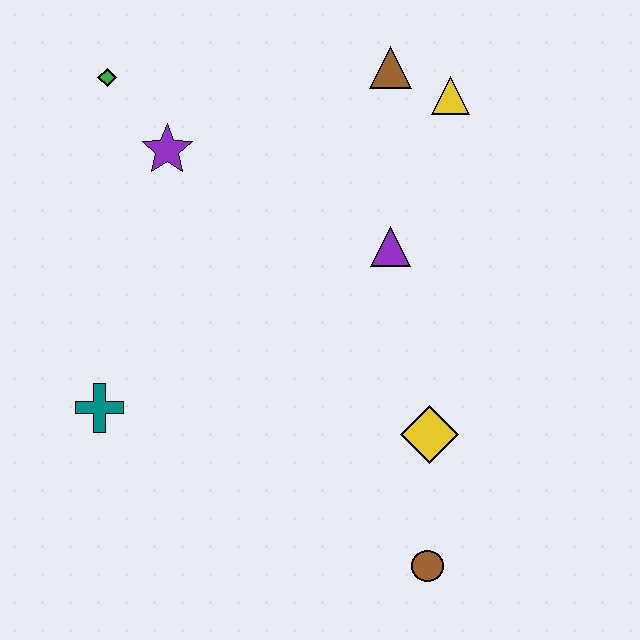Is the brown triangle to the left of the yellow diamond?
Yes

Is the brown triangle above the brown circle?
Yes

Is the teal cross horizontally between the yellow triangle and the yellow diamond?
No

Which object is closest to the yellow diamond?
The brown circle is closest to the yellow diamond.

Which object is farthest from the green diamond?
The brown circle is farthest from the green diamond.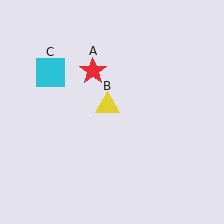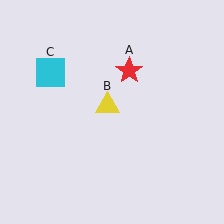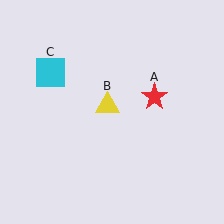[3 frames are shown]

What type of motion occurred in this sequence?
The red star (object A) rotated clockwise around the center of the scene.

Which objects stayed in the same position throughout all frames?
Yellow triangle (object B) and cyan square (object C) remained stationary.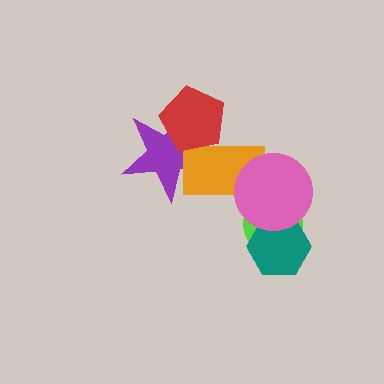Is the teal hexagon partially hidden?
Yes, it is partially covered by another shape.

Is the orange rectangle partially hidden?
Yes, it is partially covered by another shape.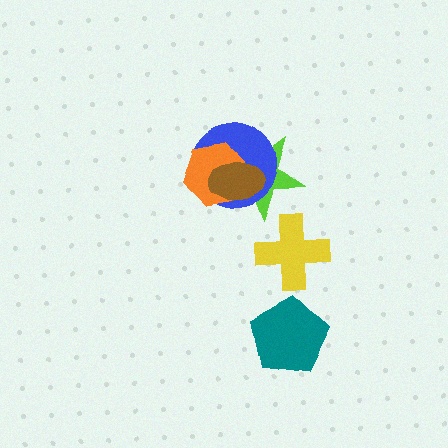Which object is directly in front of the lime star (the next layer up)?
The blue circle is directly in front of the lime star.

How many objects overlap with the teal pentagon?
0 objects overlap with the teal pentagon.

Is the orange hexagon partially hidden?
Yes, it is partially covered by another shape.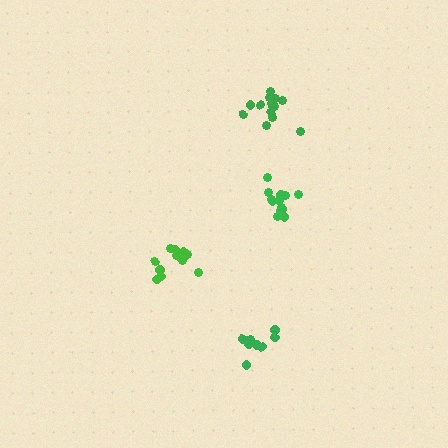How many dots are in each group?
Group 1: 10 dots, Group 2: 14 dots, Group 3: 13 dots, Group 4: 12 dots (49 total).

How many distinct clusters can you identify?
There are 4 distinct clusters.